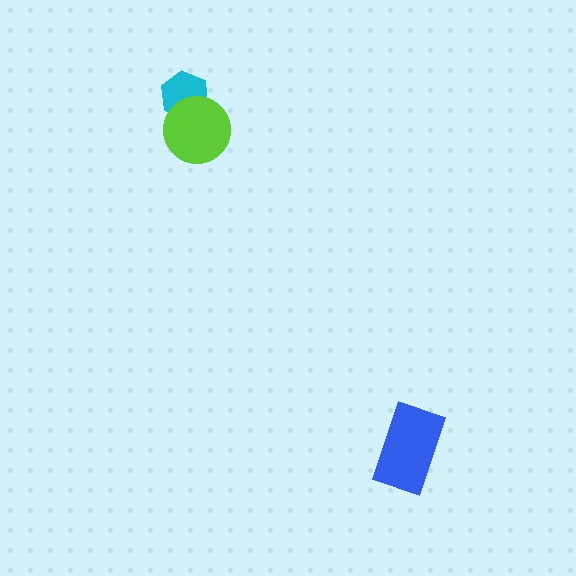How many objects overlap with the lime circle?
1 object overlaps with the lime circle.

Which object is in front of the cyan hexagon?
The lime circle is in front of the cyan hexagon.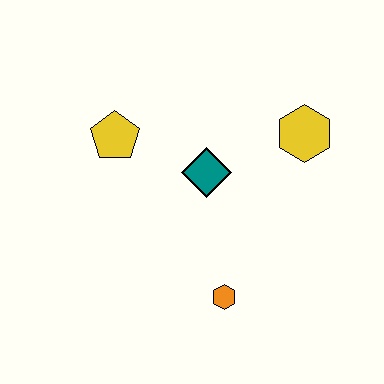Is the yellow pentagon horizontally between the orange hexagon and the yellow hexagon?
No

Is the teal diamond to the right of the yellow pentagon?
Yes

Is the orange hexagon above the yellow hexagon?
No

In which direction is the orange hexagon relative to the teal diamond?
The orange hexagon is below the teal diamond.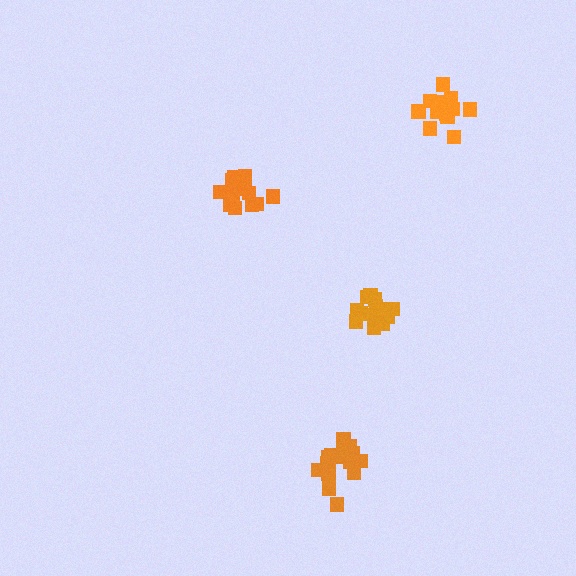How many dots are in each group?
Group 1: 18 dots, Group 2: 15 dots, Group 3: 14 dots, Group 4: 15 dots (62 total).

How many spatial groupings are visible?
There are 4 spatial groupings.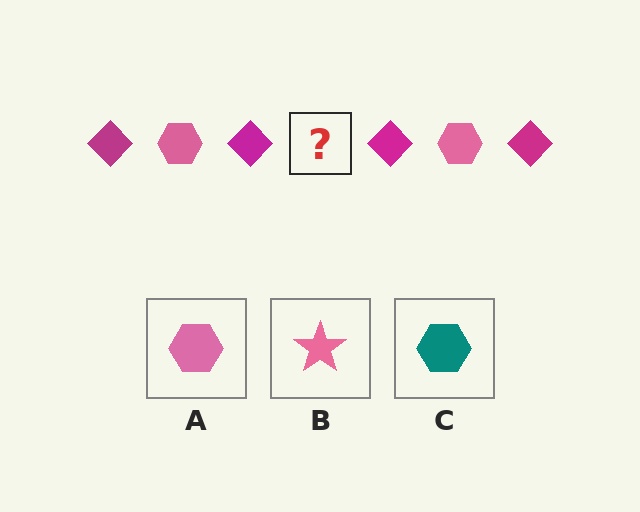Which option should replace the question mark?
Option A.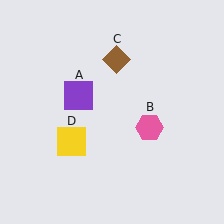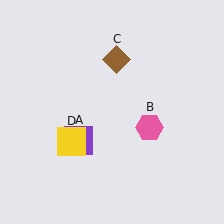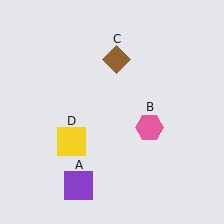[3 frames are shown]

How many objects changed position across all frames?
1 object changed position: purple square (object A).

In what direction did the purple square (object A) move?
The purple square (object A) moved down.